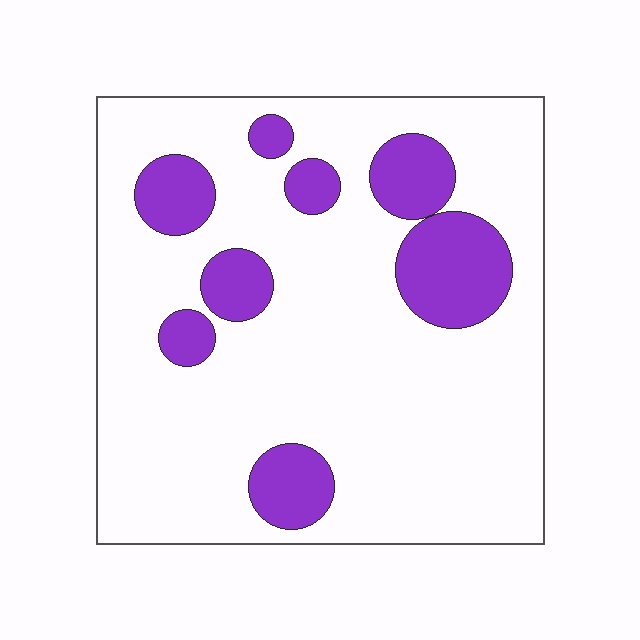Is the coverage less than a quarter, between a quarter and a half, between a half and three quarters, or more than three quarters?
Less than a quarter.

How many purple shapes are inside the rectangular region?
8.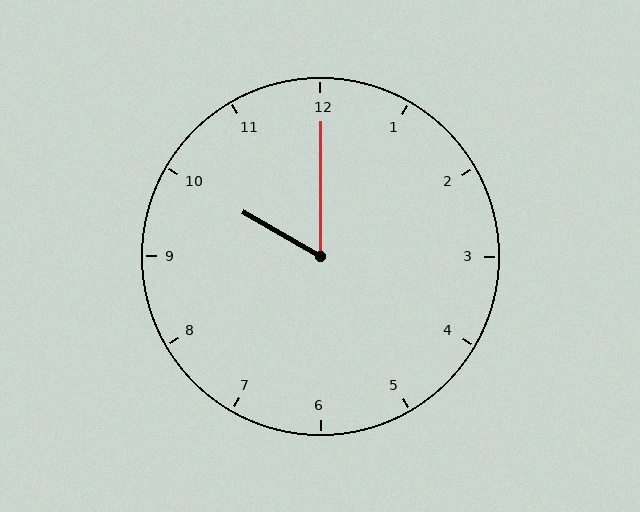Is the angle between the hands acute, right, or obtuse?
It is acute.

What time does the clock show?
10:00.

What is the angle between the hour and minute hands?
Approximately 60 degrees.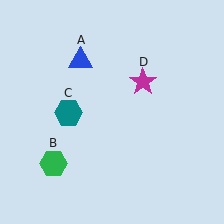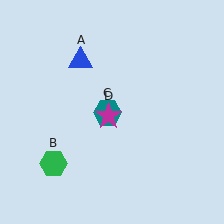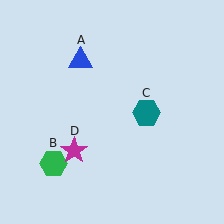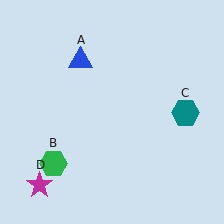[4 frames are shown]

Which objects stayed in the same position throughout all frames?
Blue triangle (object A) and green hexagon (object B) remained stationary.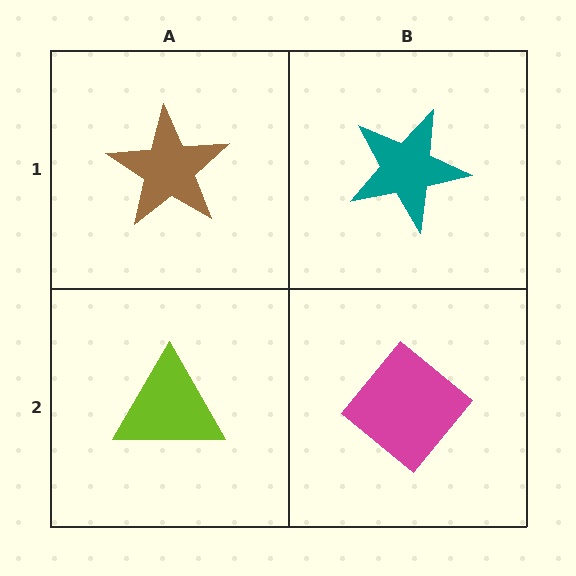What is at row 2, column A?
A lime triangle.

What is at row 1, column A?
A brown star.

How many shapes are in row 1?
2 shapes.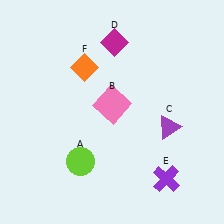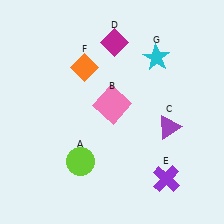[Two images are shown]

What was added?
A cyan star (G) was added in Image 2.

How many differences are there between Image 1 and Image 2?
There is 1 difference between the two images.